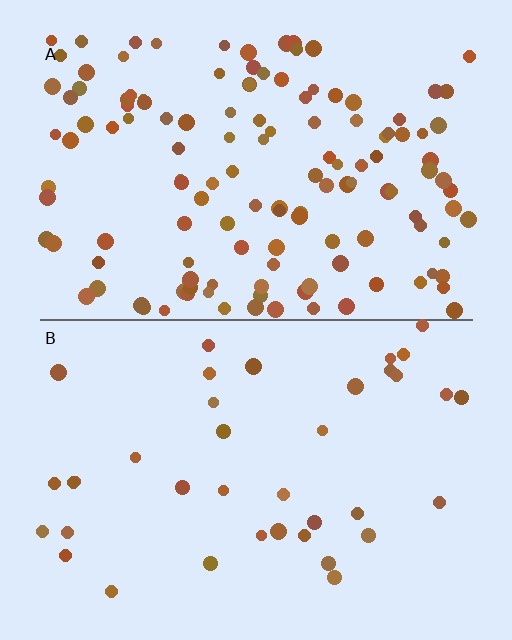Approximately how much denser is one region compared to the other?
Approximately 3.5× — region A over region B.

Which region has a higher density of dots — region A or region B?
A (the top).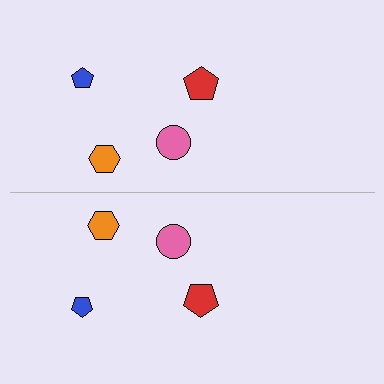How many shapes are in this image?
There are 8 shapes in this image.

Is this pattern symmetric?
Yes, this pattern has bilateral (reflection) symmetry.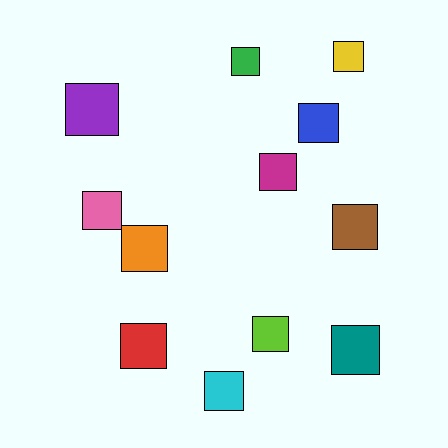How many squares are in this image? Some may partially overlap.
There are 12 squares.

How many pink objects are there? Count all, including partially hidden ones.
There is 1 pink object.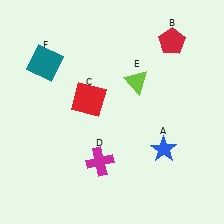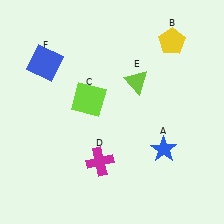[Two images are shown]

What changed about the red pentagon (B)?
In Image 1, B is red. In Image 2, it changed to yellow.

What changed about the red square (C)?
In Image 1, C is red. In Image 2, it changed to lime.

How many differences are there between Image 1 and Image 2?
There are 3 differences between the two images.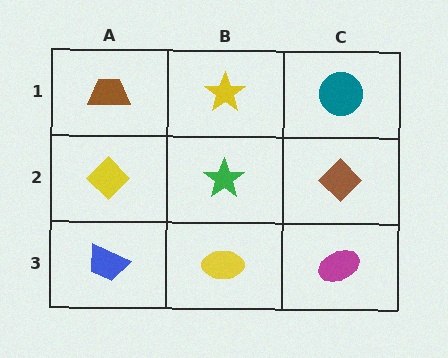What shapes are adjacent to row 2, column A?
A brown trapezoid (row 1, column A), a blue trapezoid (row 3, column A), a green star (row 2, column B).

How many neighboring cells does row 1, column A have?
2.